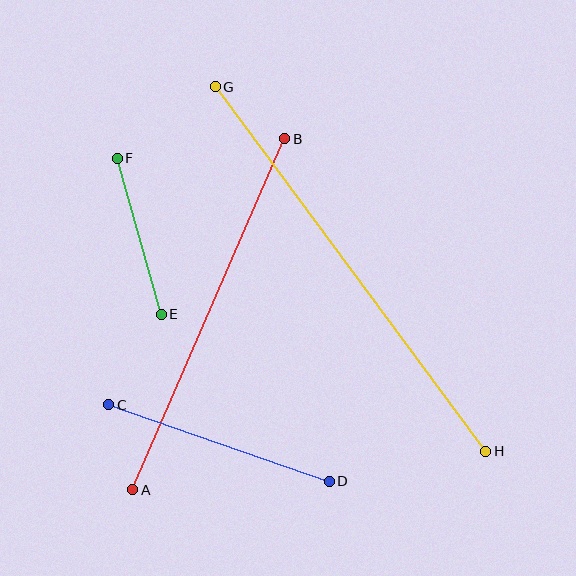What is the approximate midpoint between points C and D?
The midpoint is at approximately (219, 443) pixels.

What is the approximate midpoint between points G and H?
The midpoint is at approximately (351, 269) pixels.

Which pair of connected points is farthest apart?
Points G and H are farthest apart.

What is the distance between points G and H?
The distance is approximately 453 pixels.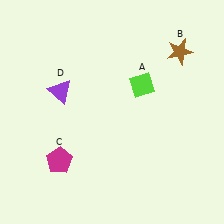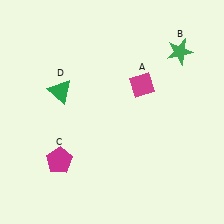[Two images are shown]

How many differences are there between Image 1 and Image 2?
There are 3 differences between the two images.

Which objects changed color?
A changed from lime to magenta. B changed from brown to green. D changed from purple to green.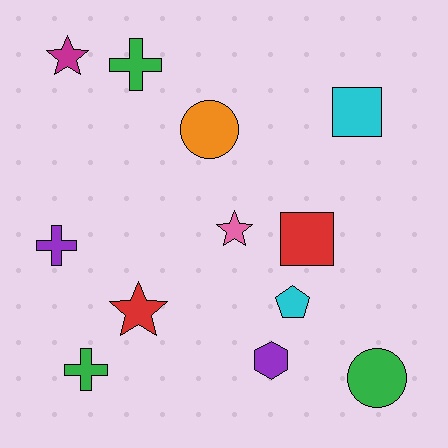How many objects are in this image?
There are 12 objects.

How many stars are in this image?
There are 3 stars.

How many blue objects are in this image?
There are no blue objects.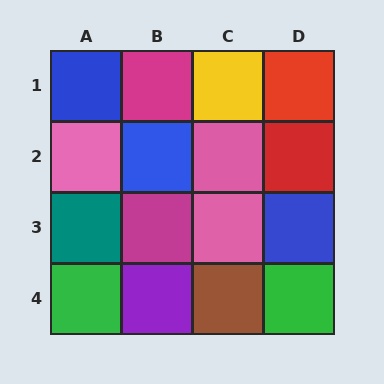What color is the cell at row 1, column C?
Yellow.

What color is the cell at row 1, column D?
Red.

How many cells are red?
2 cells are red.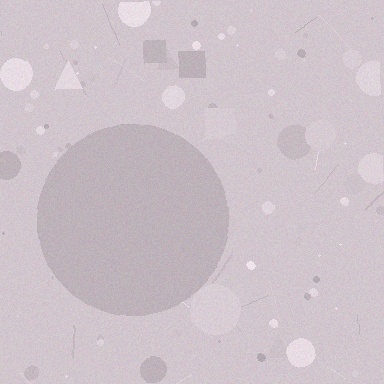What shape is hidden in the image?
A circle is hidden in the image.